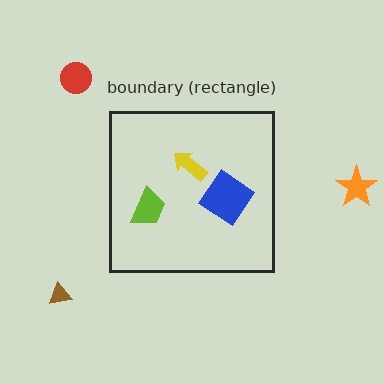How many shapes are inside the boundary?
3 inside, 3 outside.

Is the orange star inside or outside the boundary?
Outside.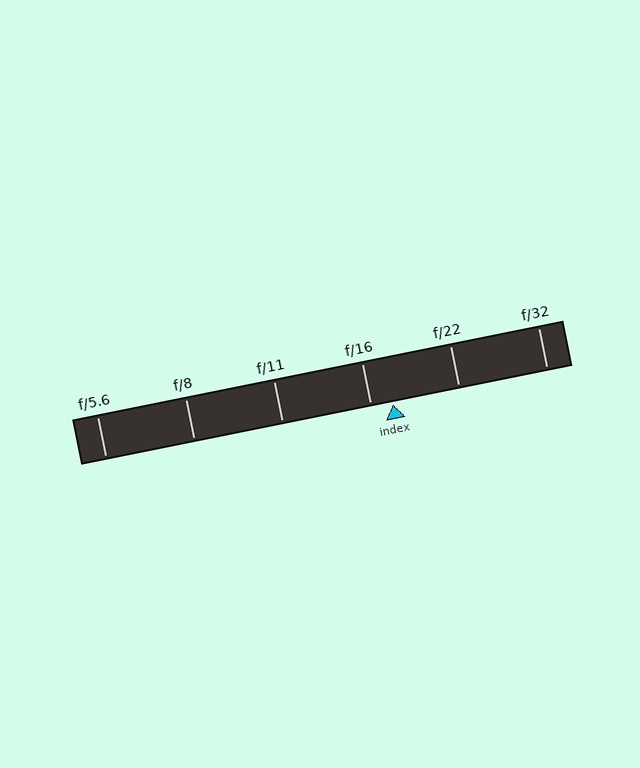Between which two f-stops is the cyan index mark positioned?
The index mark is between f/16 and f/22.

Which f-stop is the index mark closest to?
The index mark is closest to f/16.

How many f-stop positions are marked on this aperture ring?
There are 6 f-stop positions marked.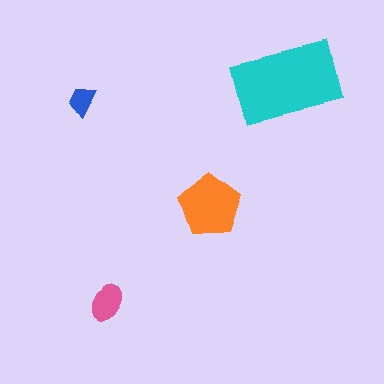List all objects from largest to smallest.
The cyan rectangle, the orange pentagon, the pink ellipse, the blue trapezoid.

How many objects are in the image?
There are 4 objects in the image.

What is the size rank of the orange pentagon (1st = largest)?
2nd.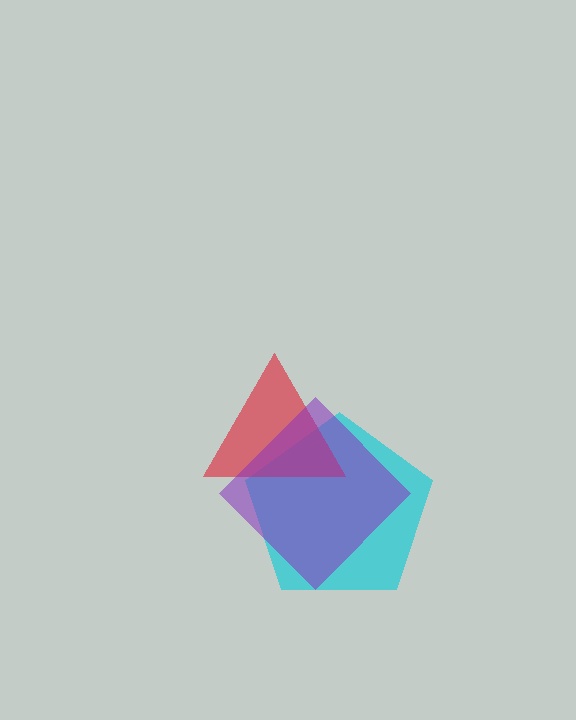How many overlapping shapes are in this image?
There are 3 overlapping shapes in the image.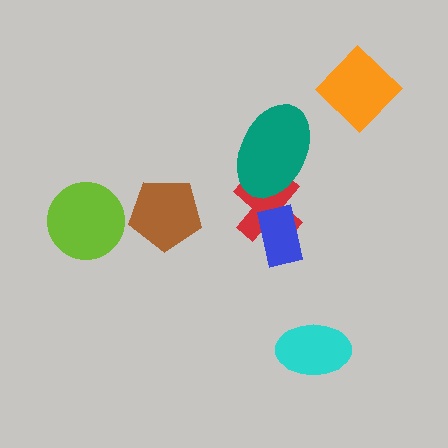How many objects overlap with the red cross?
2 objects overlap with the red cross.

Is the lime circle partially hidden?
No, no other shape covers it.